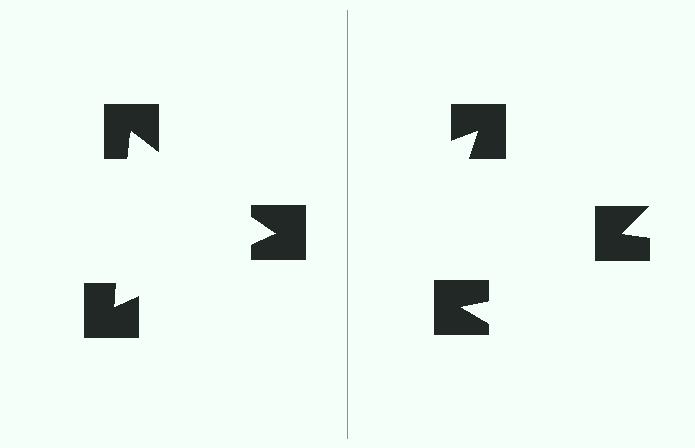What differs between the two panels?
The notched squares are positioned identically on both sides; only the wedge orientations differ. On the left they align to a triangle; on the right they are misaligned.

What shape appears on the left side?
An illusory triangle.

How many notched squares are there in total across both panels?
6 — 3 on each side.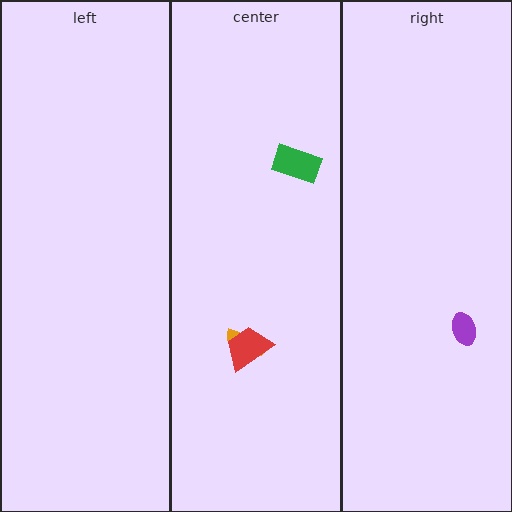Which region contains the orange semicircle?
The center region.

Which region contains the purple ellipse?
The right region.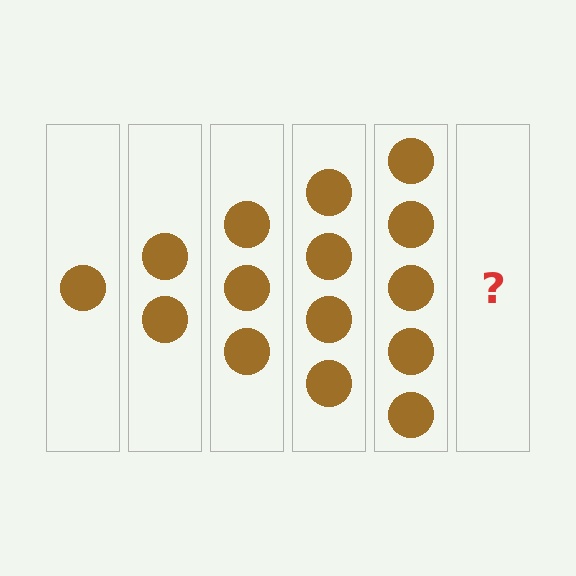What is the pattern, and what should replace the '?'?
The pattern is that each step adds one more circle. The '?' should be 6 circles.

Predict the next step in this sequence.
The next step is 6 circles.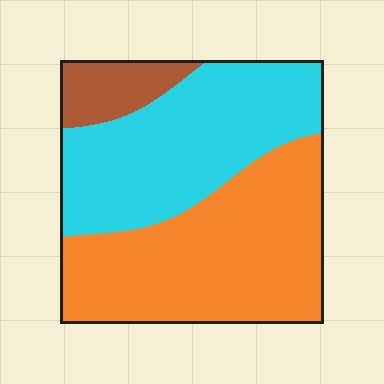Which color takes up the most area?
Orange, at roughly 50%.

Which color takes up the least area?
Brown, at roughly 10%.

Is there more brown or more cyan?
Cyan.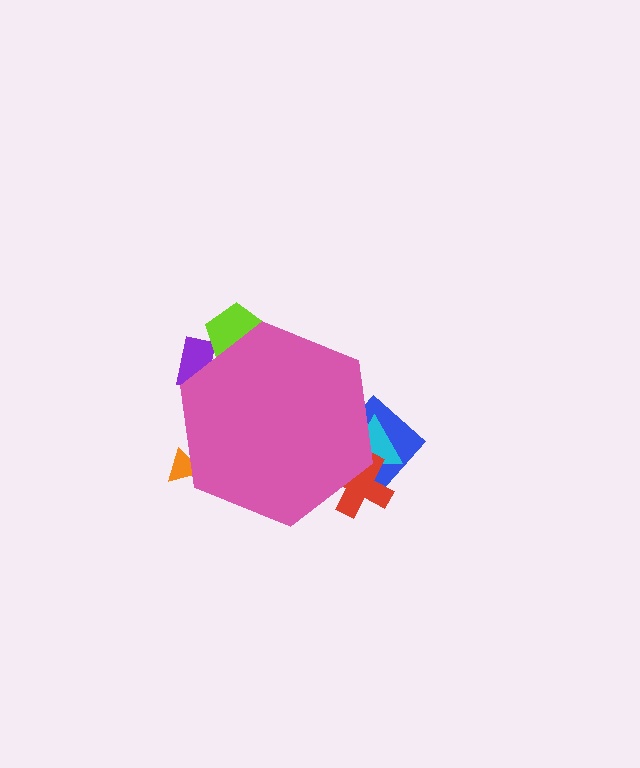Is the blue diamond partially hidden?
Yes, the blue diamond is partially hidden behind the pink hexagon.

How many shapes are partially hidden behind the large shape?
6 shapes are partially hidden.